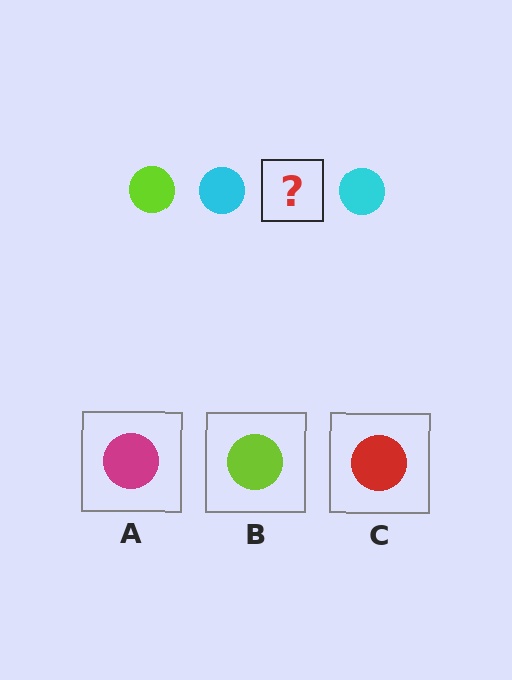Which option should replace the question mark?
Option B.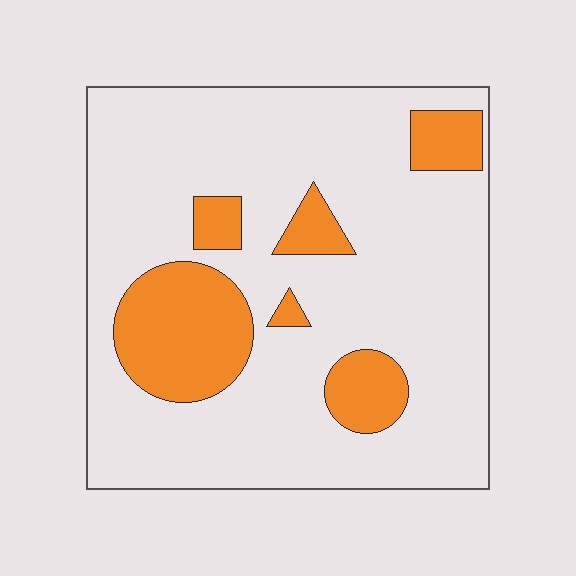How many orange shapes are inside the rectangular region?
6.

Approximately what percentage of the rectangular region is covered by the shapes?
Approximately 20%.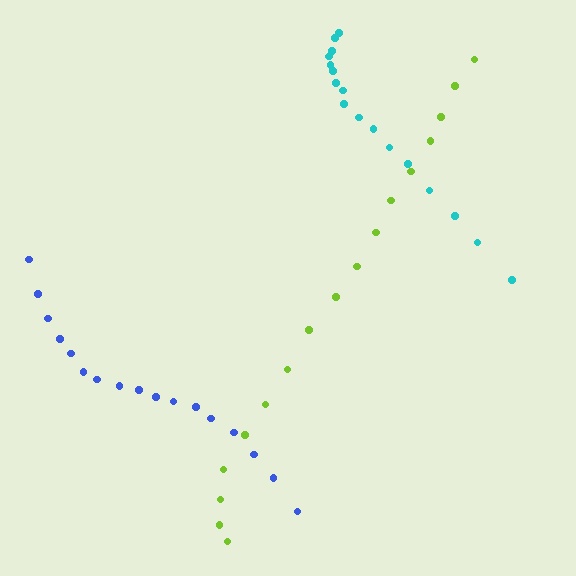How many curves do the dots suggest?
There are 3 distinct paths.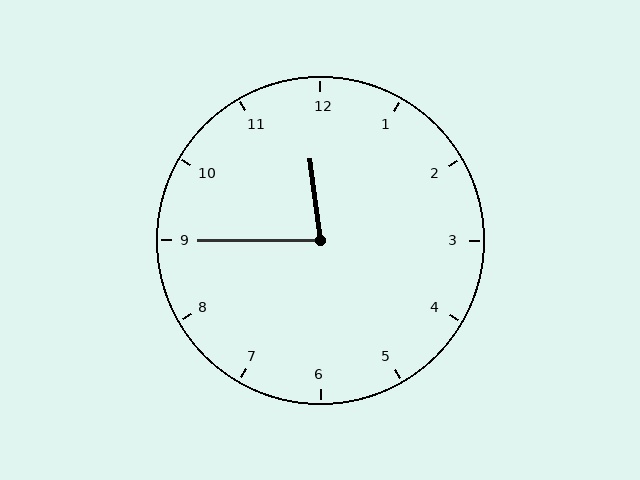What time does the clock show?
11:45.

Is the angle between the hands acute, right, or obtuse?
It is acute.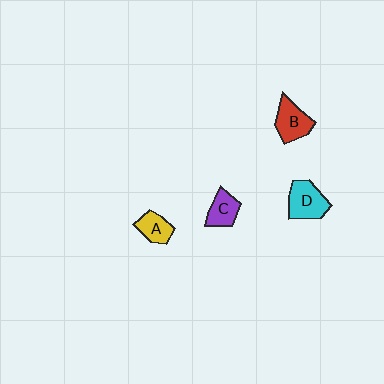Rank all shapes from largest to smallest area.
From largest to smallest: D (cyan), B (red), C (purple), A (yellow).